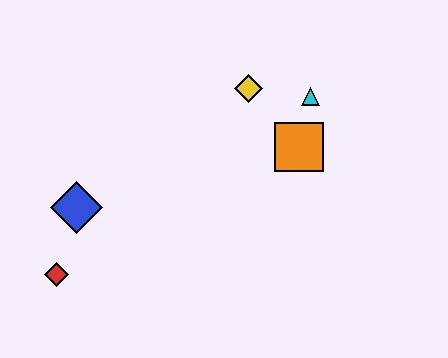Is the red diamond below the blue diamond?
Yes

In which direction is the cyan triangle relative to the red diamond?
The cyan triangle is to the right of the red diamond.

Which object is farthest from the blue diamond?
The cyan triangle is farthest from the blue diamond.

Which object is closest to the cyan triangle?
The orange square is closest to the cyan triangle.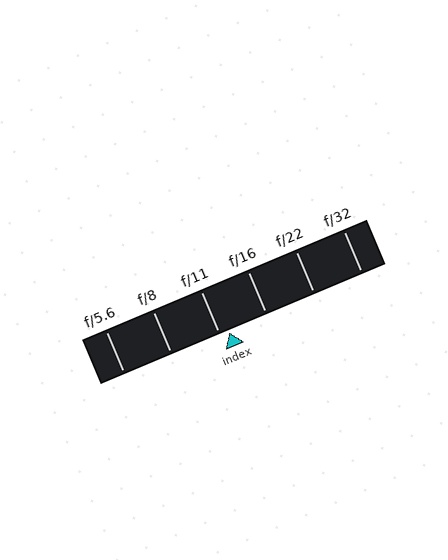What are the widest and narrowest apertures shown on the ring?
The widest aperture shown is f/5.6 and the narrowest is f/32.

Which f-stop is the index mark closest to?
The index mark is closest to f/11.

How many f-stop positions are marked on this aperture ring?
There are 6 f-stop positions marked.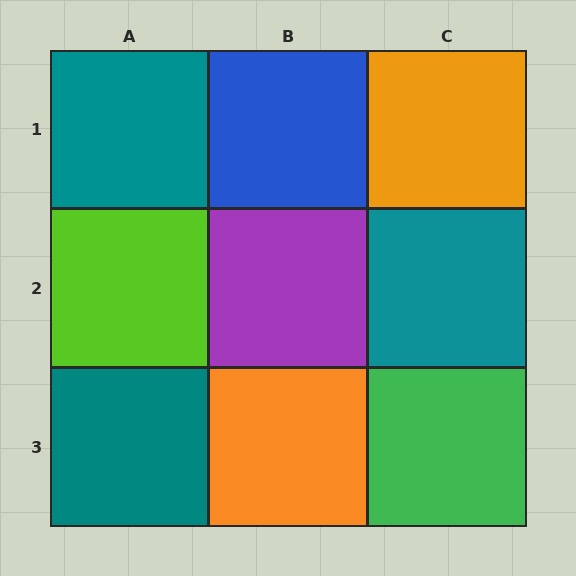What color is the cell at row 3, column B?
Orange.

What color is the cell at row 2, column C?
Teal.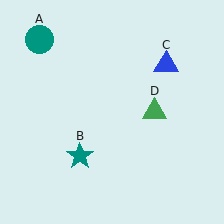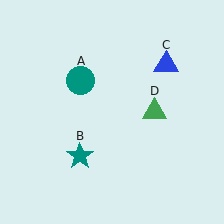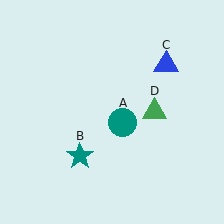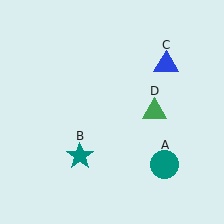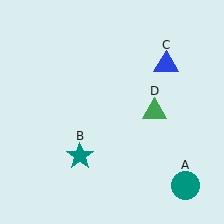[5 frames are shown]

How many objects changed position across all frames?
1 object changed position: teal circle (object A).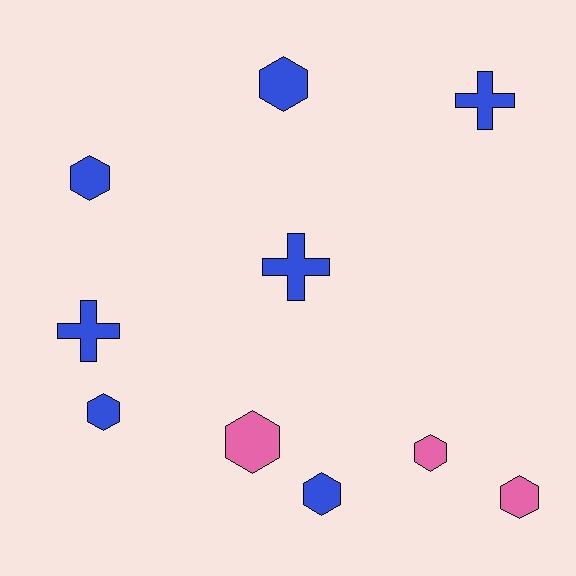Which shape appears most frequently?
Hexagon, with 7 objects.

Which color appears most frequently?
Blue, with 7 objects.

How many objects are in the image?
There are 10 objects.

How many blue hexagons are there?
There are 4 blue hexagons.